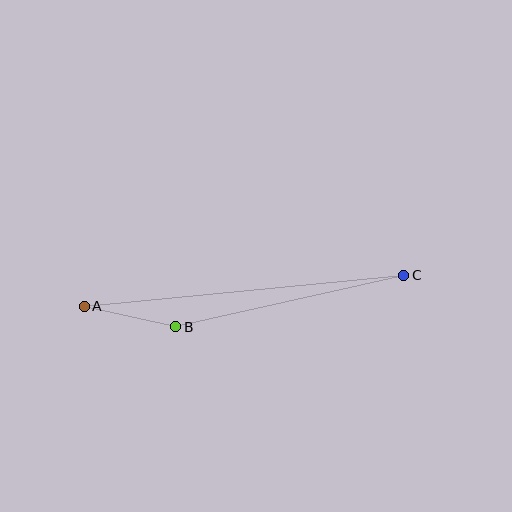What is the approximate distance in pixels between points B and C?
The distance between B and C is approximately 234 pixels.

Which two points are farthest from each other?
Points A and C are farthest from each other.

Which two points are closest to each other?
Points A and B are closest to each other.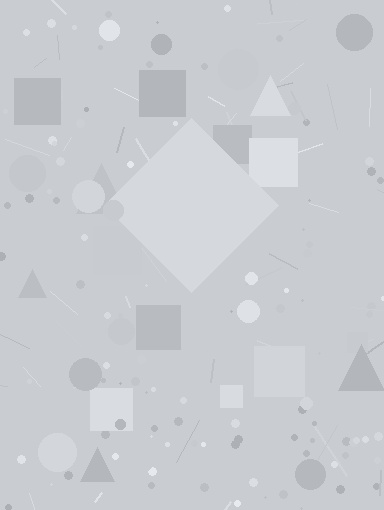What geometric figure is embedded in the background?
A diamond is embedded in the background.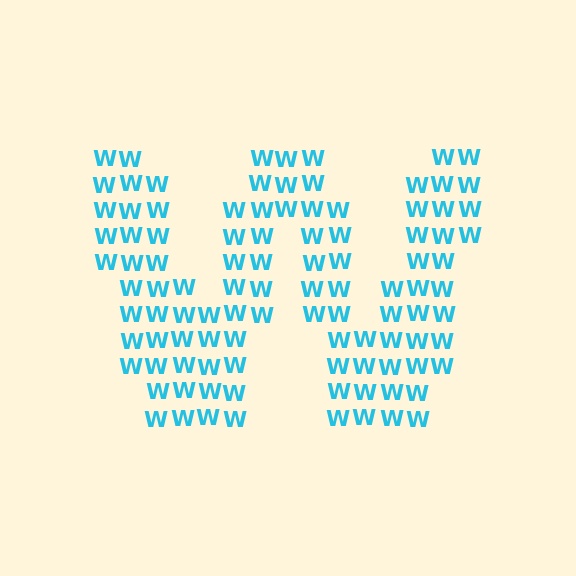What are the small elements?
The small elements are letter W's.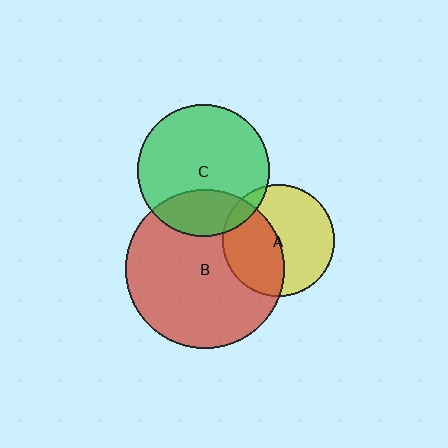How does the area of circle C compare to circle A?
Approximately 1.4 times.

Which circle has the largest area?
Circle B (red).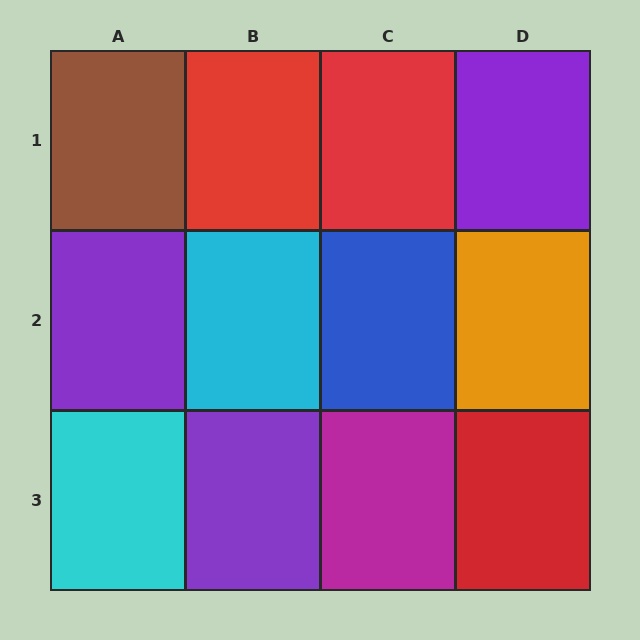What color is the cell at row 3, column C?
Magenta.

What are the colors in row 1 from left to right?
Brown, red, red, purple.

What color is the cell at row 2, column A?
Purple.